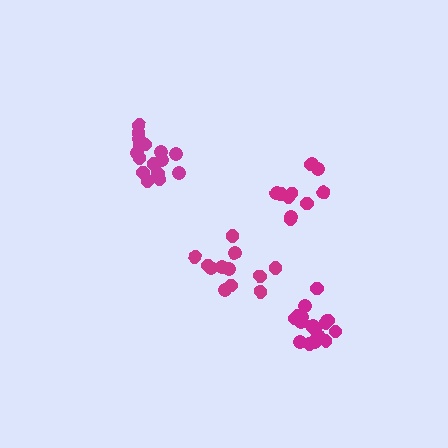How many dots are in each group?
Group 1: 16 dots, Group 2: 12 dots, Group 3: 11 dots, Group 4: 17 dots (56 total).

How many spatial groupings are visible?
There are 4 spatial groupings.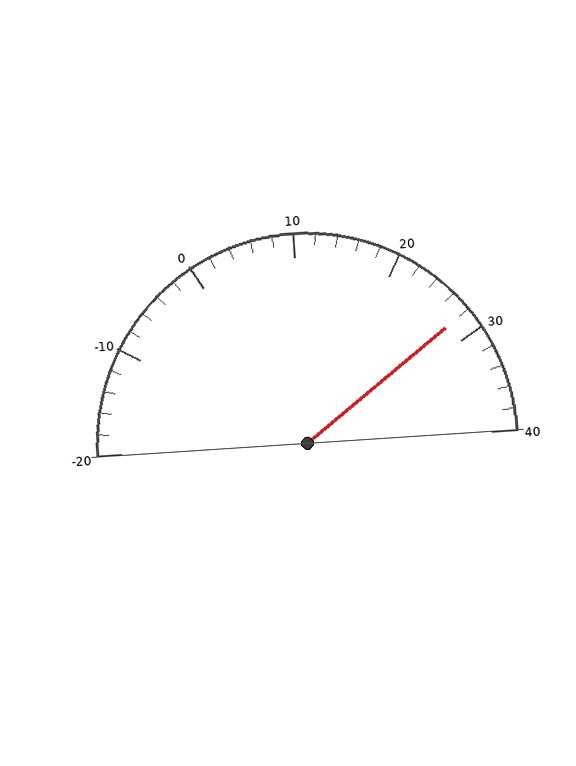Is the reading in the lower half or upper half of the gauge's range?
The reading is in the upper half of the range (-20 to 40).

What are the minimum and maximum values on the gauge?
The gauge ranges from -20 to 40.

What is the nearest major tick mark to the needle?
The nearest major tick mark is 30.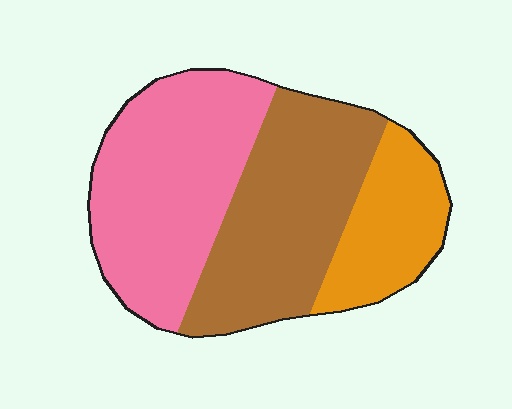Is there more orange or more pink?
Pink.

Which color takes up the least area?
Orange, at roughly 20%.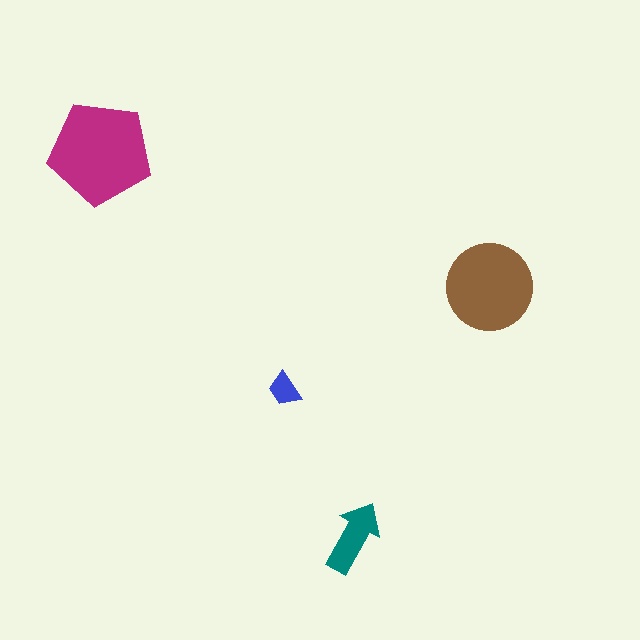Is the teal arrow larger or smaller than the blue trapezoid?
Larger.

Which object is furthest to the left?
The magenta pentagon is leftmost.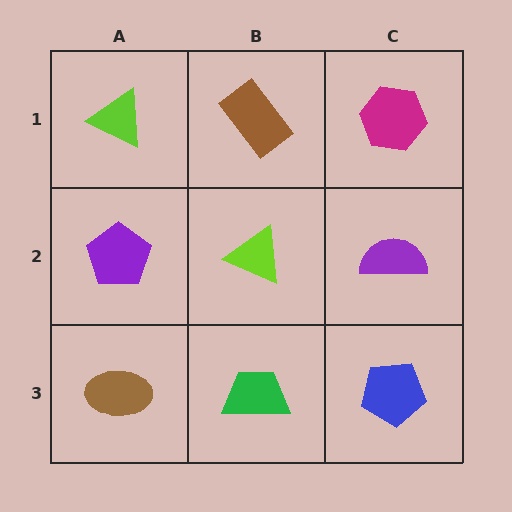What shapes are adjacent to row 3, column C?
A purple semicircle (row 2, column C), a green trapezoid (row 3, column B).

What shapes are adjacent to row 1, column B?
A lime triangle (row 2, column B), a lime triangle (row 1, column A), a magenta hexagon (row 1, column C).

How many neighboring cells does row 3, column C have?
2.